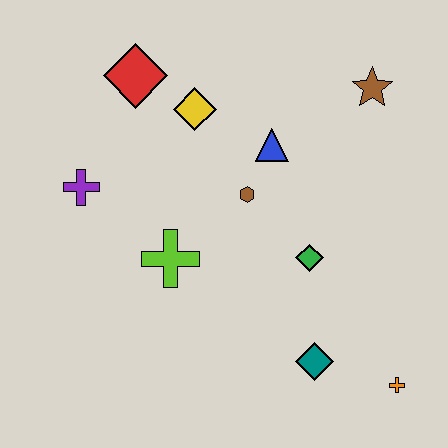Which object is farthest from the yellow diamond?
The orange cross is farthest from the yellow diamond.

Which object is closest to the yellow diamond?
The red diamond is closest to the yellow diamond.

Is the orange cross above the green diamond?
No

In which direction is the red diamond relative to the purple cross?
The red diamond is above the purple cross.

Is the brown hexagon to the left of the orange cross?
Yes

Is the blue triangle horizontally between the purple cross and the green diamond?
Yes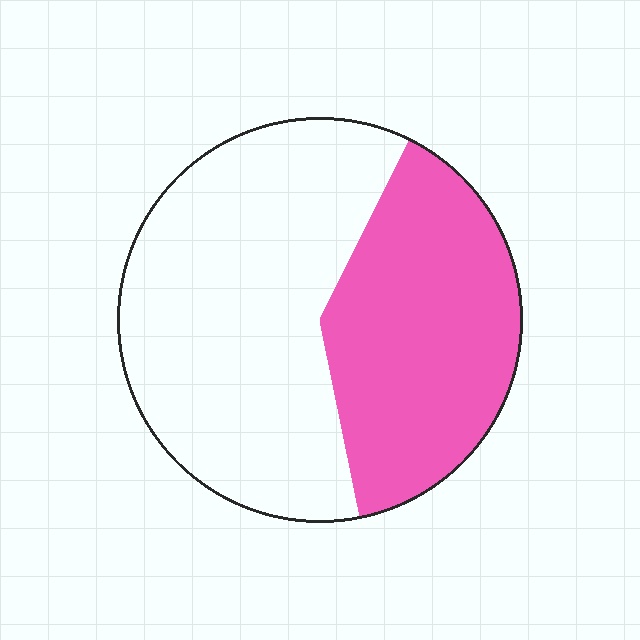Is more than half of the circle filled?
No.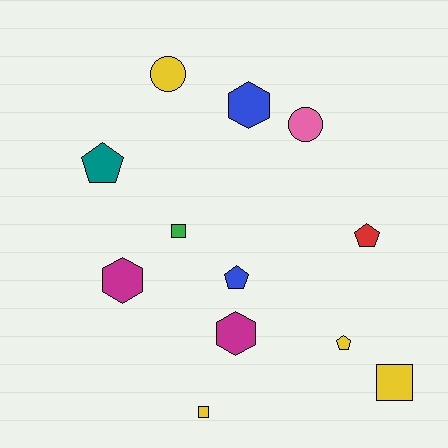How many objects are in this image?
There are 12 objects.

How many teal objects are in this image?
There is 1 teal object.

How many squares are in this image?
There are 3 squares.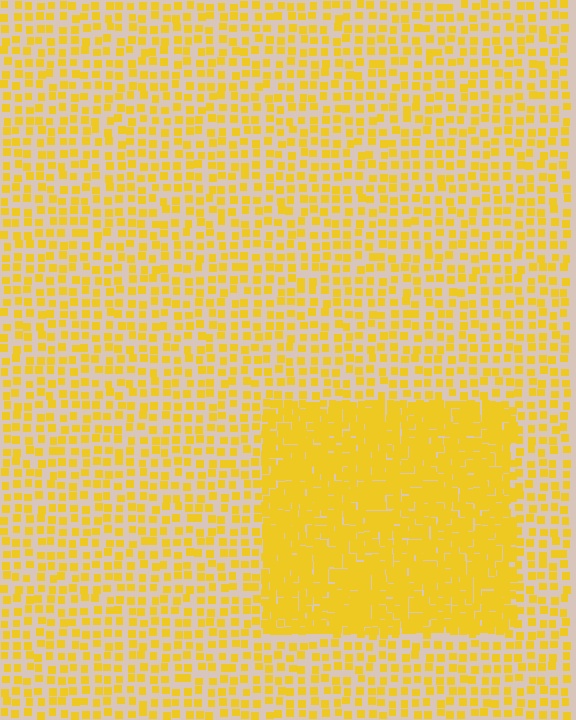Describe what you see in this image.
The image contains small yellow elements arranged at two different densities. A rectangle-shaped region is visible where the elements are more densely packed than the surrounding area.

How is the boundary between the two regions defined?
The boundary is defined by a change in element density (approximately 2.5x ratio). All elements are the same color, size, and shape.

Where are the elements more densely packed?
The elements are more densely packed inside the rectangle boundary.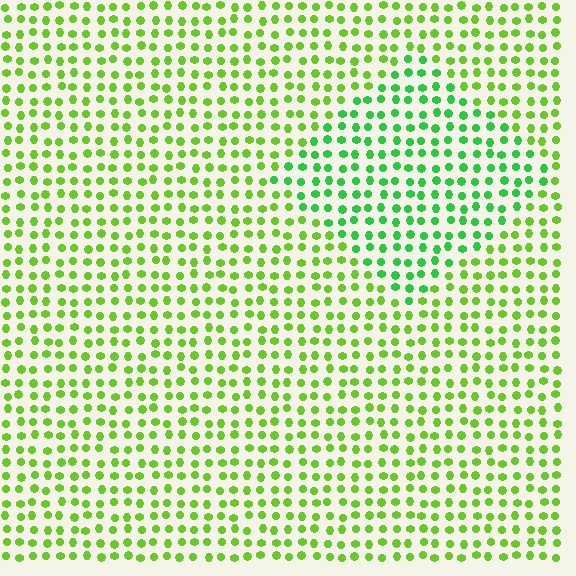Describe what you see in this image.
The image is filled with small lime elements in a uniform arrangement. A diamond-shaped region is visible where the elements are tinted to a slightly different hue, forming a subtle color boundary.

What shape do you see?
I see a diamond.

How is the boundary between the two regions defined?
The boundary is defined purely by a slight shift in hue (about 33 degrees). Spacing, size, and orientation are identical on both sides.